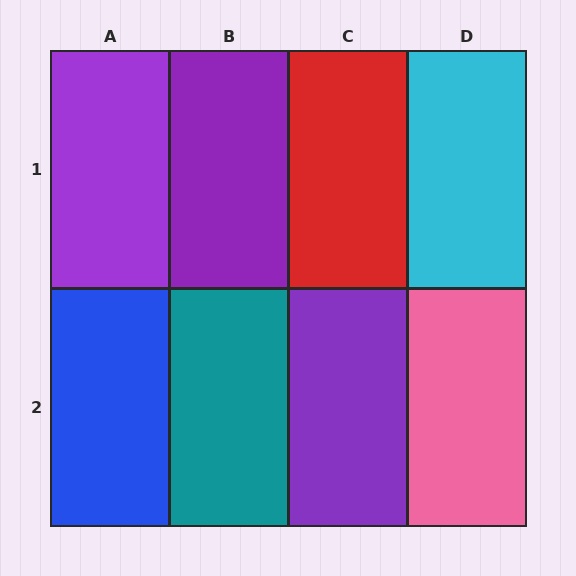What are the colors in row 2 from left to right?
Blue, teal, purple, pink.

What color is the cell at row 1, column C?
Red.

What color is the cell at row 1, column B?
Purple.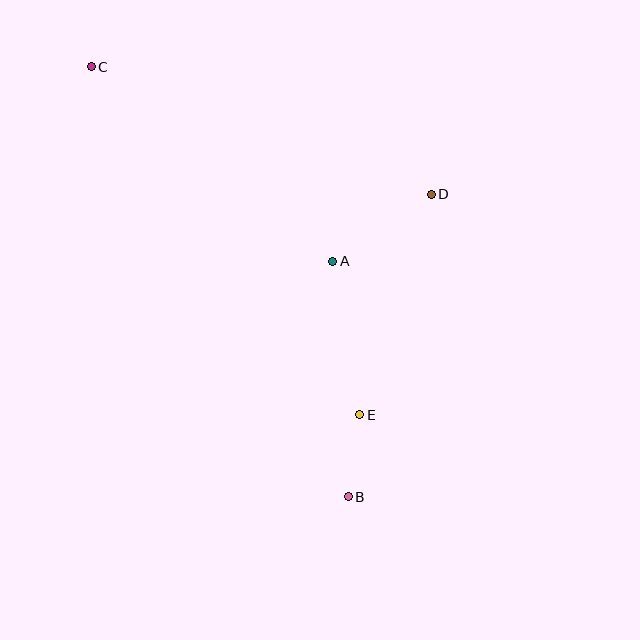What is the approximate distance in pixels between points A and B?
The distance between A and B is approximately 236 pixels.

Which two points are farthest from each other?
Points B and C are farthest from each other.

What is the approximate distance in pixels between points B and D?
The distance between B and D is approximately 314 pixels.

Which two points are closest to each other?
Points B and E are closest to each other.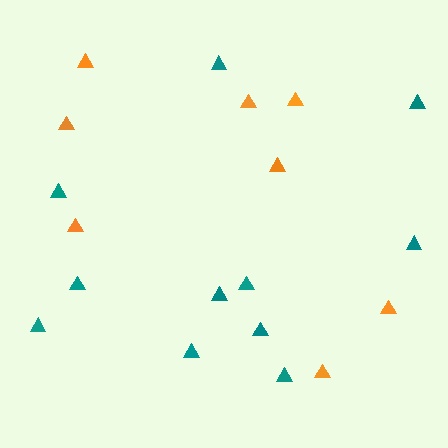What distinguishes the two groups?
There are 2 groups: one group of teal triangles (11) and one group of orange triangles (8).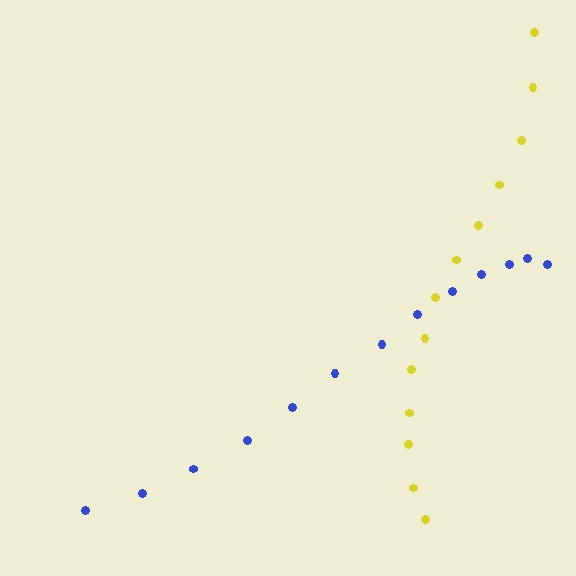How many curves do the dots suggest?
There are 2 distinct paths.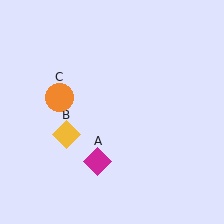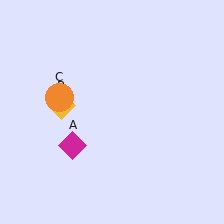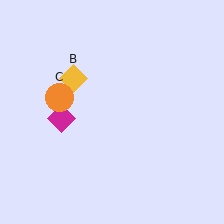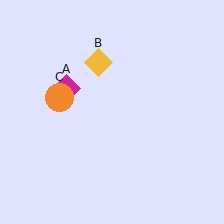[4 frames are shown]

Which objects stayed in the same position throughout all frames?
Orange circle (object C) remained stationary.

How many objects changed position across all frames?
2 objects changed position: magenta diamond (object A), yellow diamond (object B).